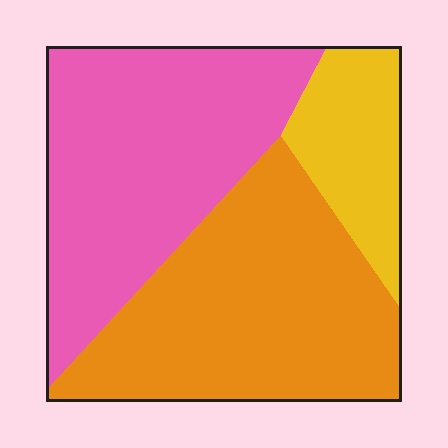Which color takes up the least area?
Yellow, at roughly 15%.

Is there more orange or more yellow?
Orange.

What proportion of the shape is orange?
Orange covers around 45% of the shape.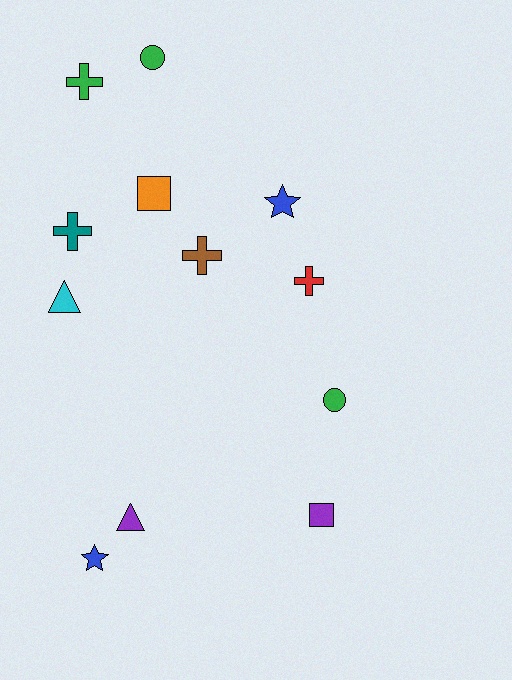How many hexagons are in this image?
There are no hexagons.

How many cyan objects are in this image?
There is 1 cyan object.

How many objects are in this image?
There are 12 objects.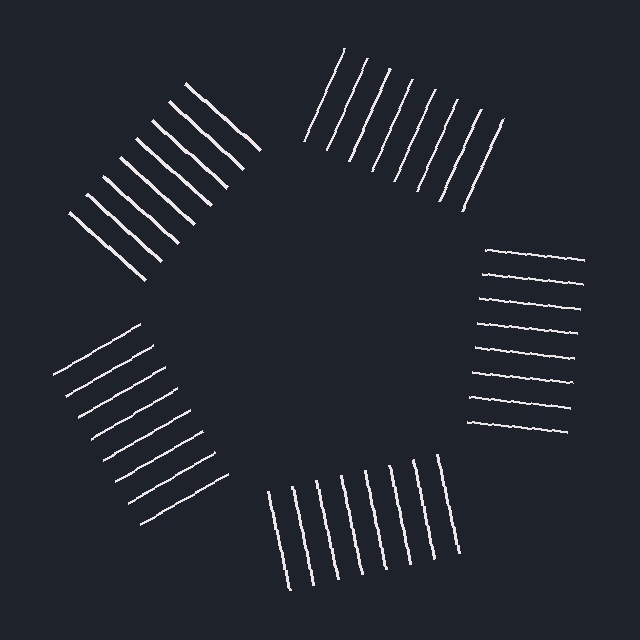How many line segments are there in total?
40 — 8 along each of the 5 edges.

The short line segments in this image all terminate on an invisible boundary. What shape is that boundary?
An illusory pentagon — the line segments terminate on its edges but no continuous stroke is drawn.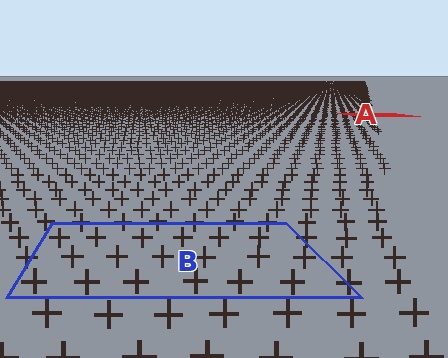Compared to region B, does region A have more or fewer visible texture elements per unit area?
Region A has more texture elements per unit area — they are packed more densely because it is farther away.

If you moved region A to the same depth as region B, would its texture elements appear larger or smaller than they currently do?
They would appear larger. At a closer depth, the same texture elements are projected at a bigger on-screen size.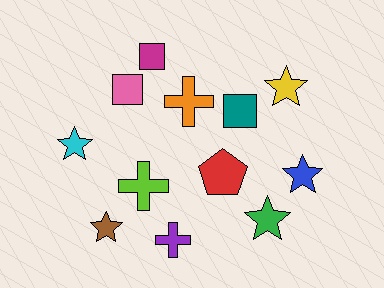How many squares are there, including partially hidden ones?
There are 3 squares.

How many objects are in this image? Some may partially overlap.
There are 12 objects.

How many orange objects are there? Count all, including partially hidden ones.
There is 1 orange object.